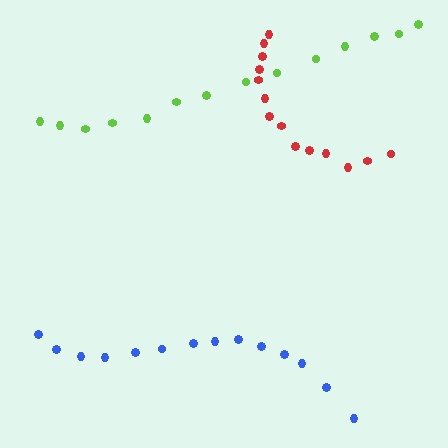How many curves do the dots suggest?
There are 3 distinct paths.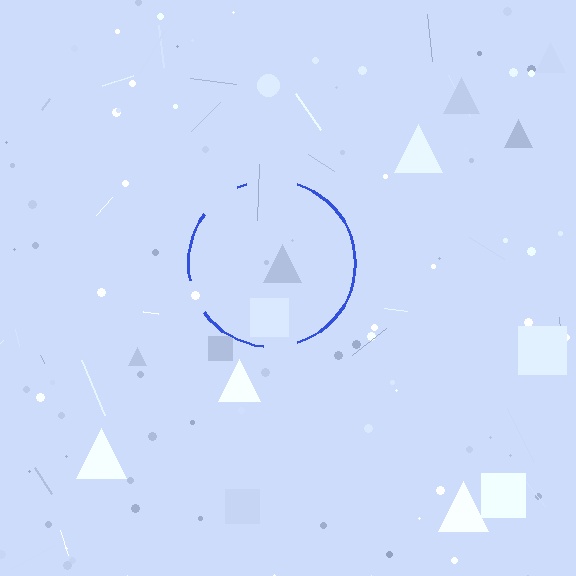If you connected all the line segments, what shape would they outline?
They would outline a circle.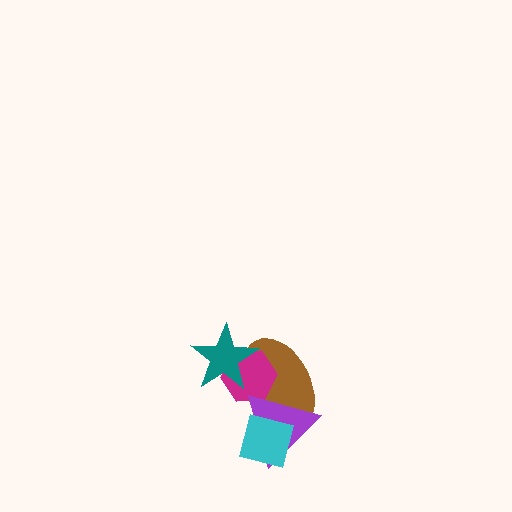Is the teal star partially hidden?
No, no other shape covers it.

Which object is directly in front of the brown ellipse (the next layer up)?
The magenta hexagon is directly in front of the brown ellipse.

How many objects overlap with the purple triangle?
3 objects overlap with the purple triangle.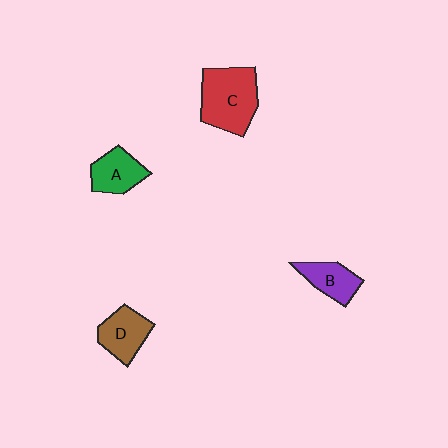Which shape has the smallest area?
Shape B (purple).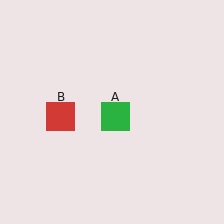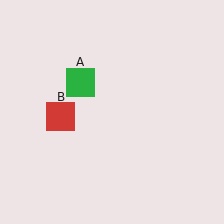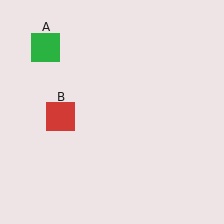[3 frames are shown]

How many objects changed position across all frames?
1 object changed position: green square (object A).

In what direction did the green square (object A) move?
The green square (object A) moved up and to the left.